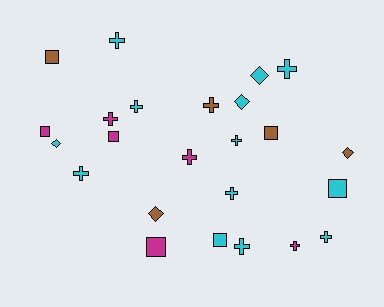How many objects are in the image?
There are 24 objects.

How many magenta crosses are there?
There are 3 magenta crosses.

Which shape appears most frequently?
Cross, with 12 objects.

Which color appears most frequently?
Cyan, with 13 objects.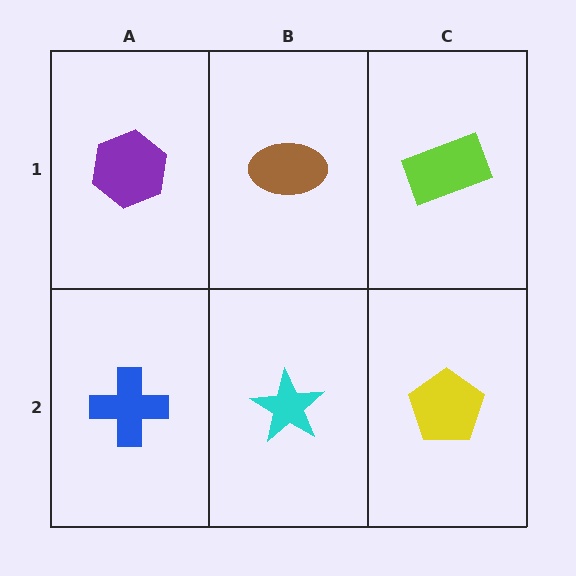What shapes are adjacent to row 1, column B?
A cyan star (row 2, column B), a purple hexagon (row 1, column A), a lime rectangle (row 1, column C).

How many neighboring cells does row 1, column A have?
2.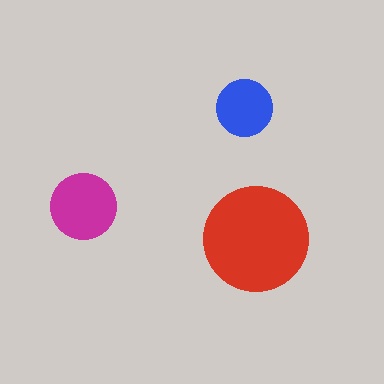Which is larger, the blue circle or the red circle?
The red one.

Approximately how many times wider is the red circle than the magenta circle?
About 1.5 times wider.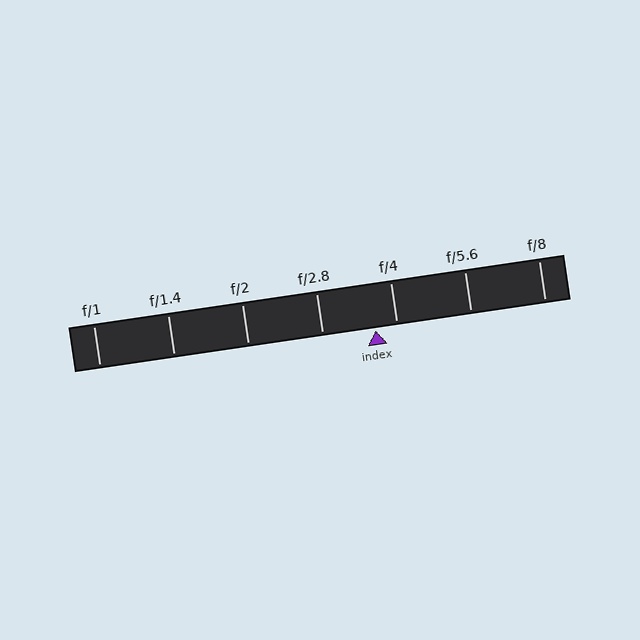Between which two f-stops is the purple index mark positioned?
The index mark is between f/2.8 and f/4.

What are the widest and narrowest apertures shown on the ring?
The widest aperture shown is f/1 and the narrowest is f/8.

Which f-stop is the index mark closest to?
The index mark is closest to f/4.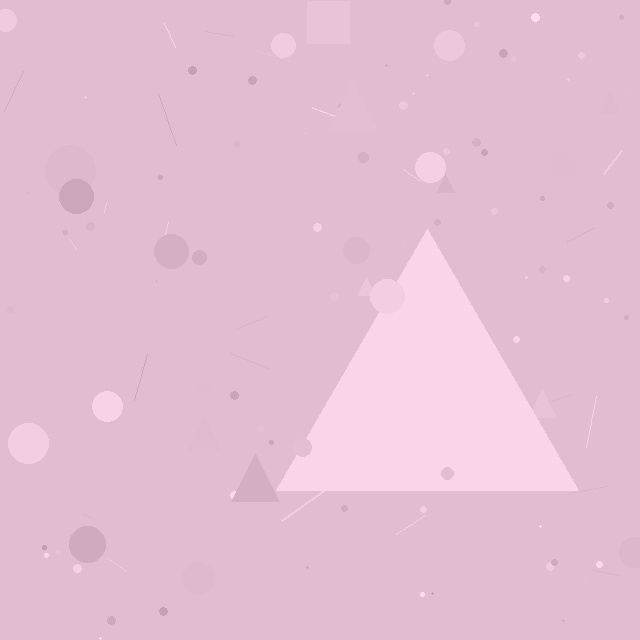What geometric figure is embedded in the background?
A triangle is embedded in the background.